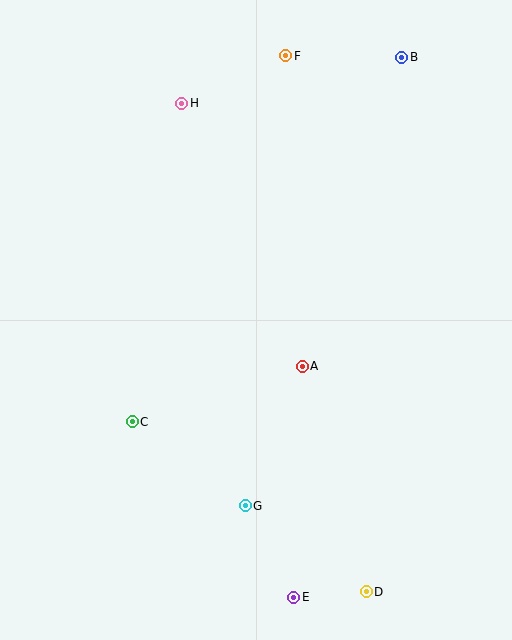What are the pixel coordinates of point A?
Point A is at (302, 366).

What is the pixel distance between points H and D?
The distance between H and D is 522 pixels.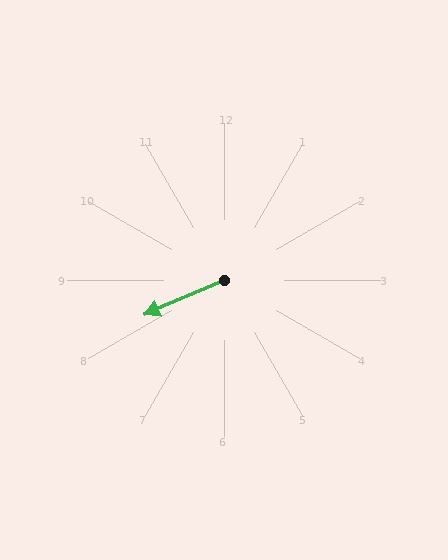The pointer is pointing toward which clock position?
Roughly 8 o'clock.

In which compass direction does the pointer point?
Southwest.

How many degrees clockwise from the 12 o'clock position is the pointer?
Approximately 247 degrees.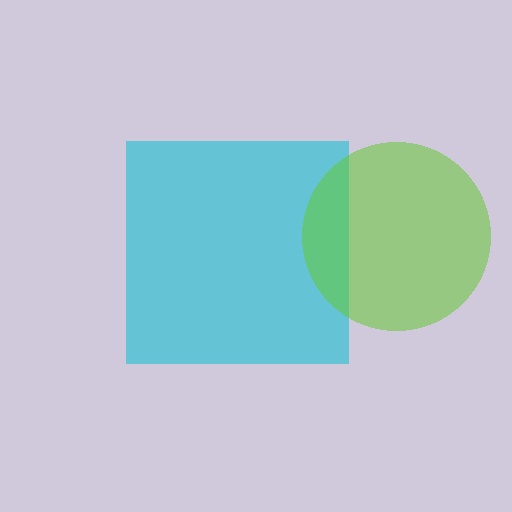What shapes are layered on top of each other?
The layered shapes are: a cyan square, a lime circle.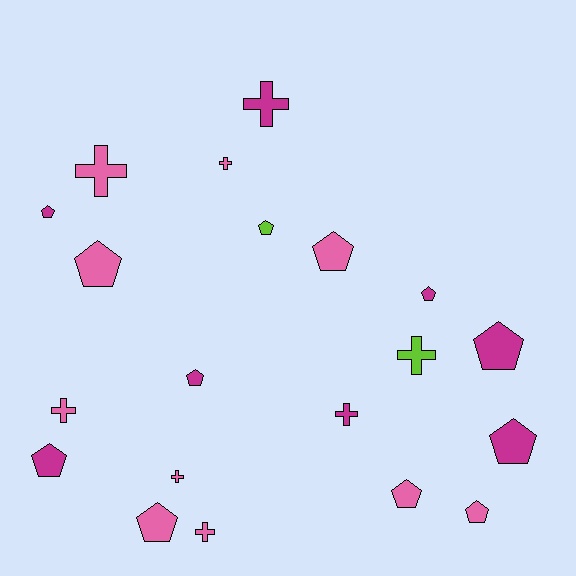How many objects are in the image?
There are 20 objects.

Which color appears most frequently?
Pink, with 10 objects.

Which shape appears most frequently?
Pentagon, with 12 objects.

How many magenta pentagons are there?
There are 6 magenta pentagons.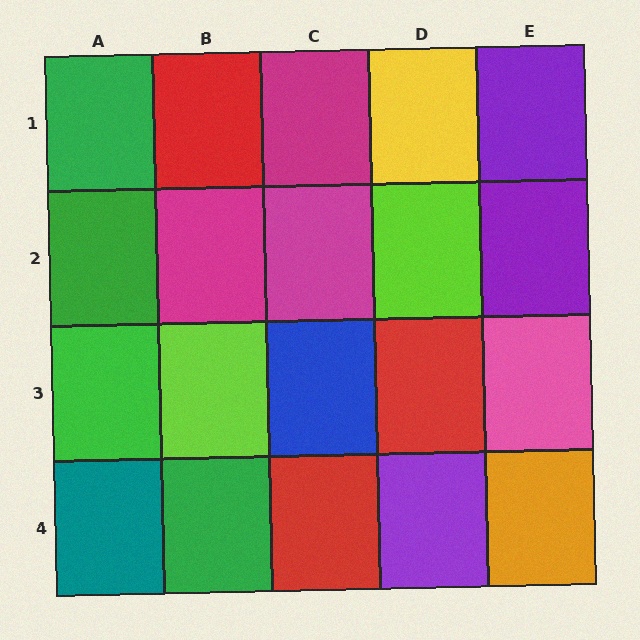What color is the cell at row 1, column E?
Purple.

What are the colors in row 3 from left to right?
Green, lime, blue, red, pink.